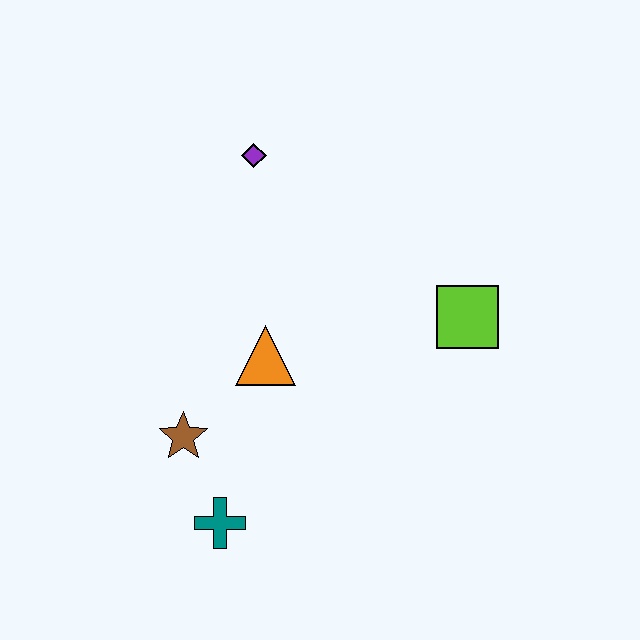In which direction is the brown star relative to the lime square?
The brown star is to the left of the lime square.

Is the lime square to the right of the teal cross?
Yes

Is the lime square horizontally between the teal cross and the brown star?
No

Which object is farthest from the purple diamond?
The teal cross is farthest from the purple diamond.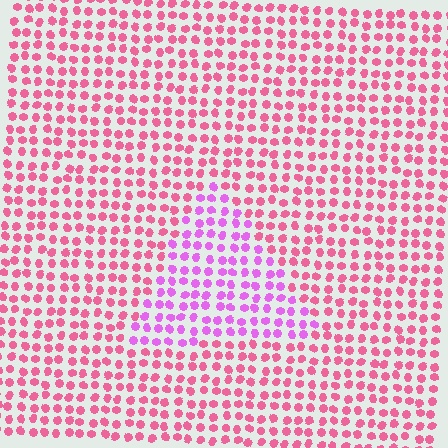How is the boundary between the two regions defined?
The boundary is defined purely by a slight shift in hue (about 40 degrees). Spacing, size, and orientation are identical on both sides.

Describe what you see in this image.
The image is filled with small pink elements in a uniform arrangement. A triangle-shaped region is visible where the elements are tinted to a slightly different hue, forming a subtle color boundary.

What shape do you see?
I see a triangle.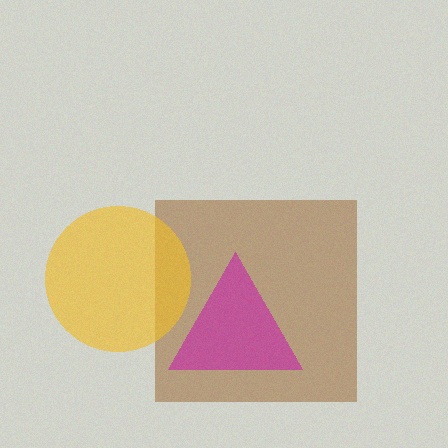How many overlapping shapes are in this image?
There are 3 overlapping shapes in the image.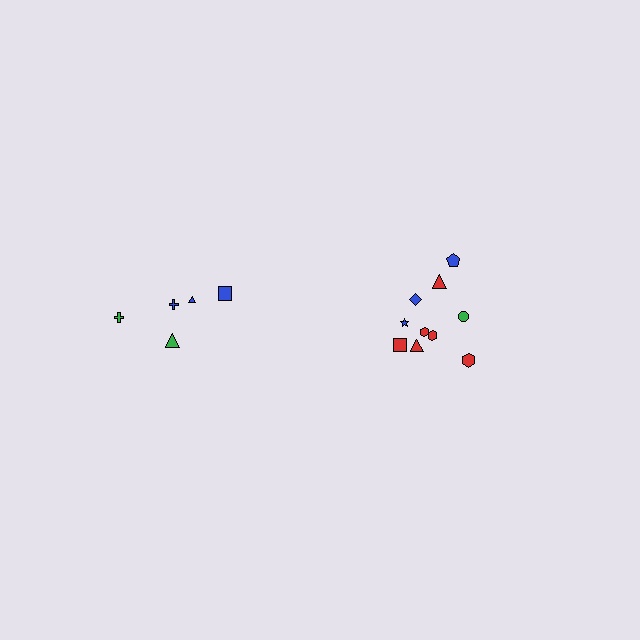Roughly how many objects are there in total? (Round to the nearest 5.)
Roughly 15 objects in total.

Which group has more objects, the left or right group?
The right group.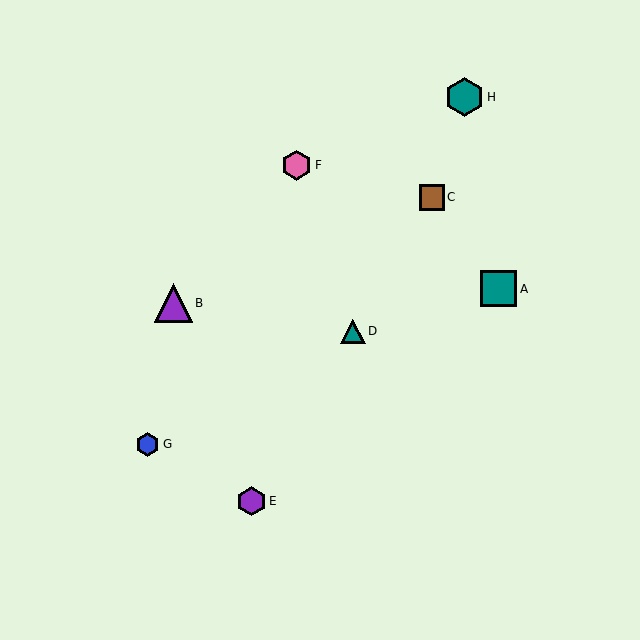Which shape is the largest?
The teal hexagon (labeled H) is the largest.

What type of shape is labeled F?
Shape F is a pink hexagon.